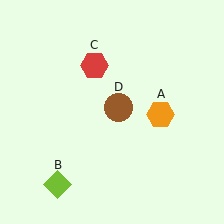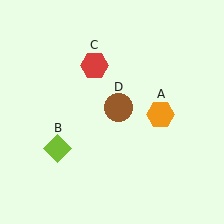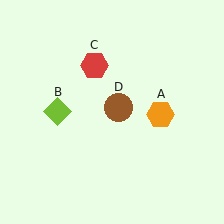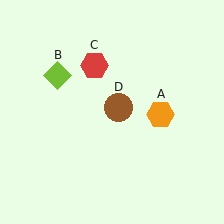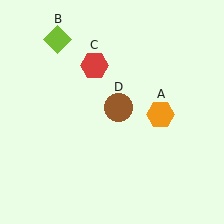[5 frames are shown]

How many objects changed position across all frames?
1 object changed position: lime diamond (object B).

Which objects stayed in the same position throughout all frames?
Orange hexagon (object A) and red hexagon (object C) and brown circle (object D) remained stationary.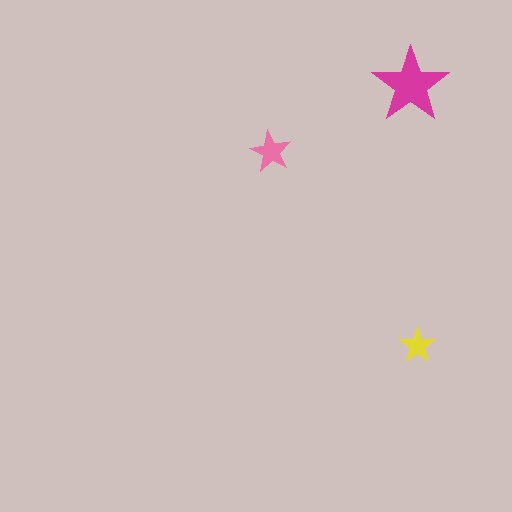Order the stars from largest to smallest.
the magenta one, the pink one, the yellow one.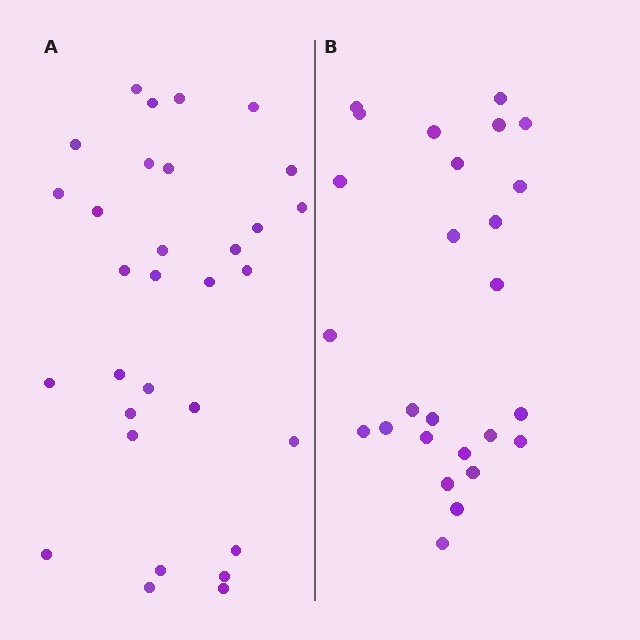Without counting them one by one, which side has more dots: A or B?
Region A (the left region) has more dots.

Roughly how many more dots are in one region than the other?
Region A has about 5 more dots than region B.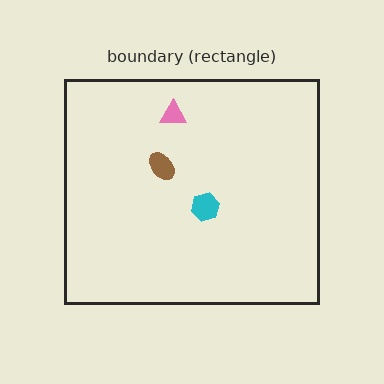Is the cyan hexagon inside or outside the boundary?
Inside.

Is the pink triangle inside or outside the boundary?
Inside.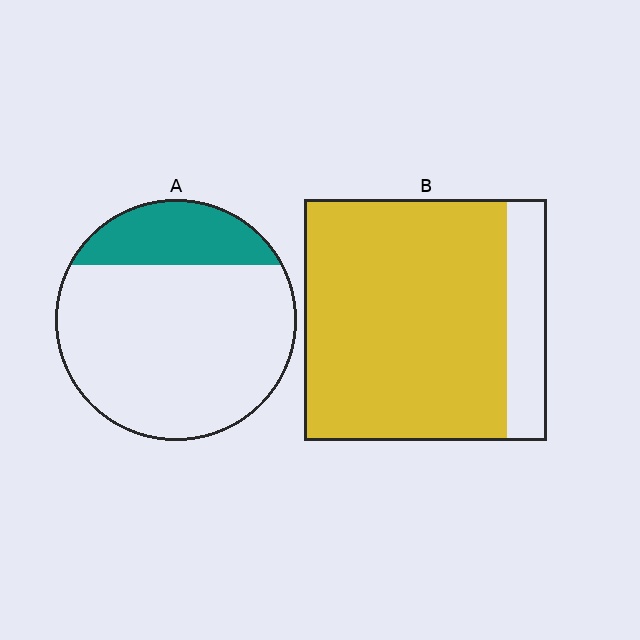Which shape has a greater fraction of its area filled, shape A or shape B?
Shape B.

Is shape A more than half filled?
No.